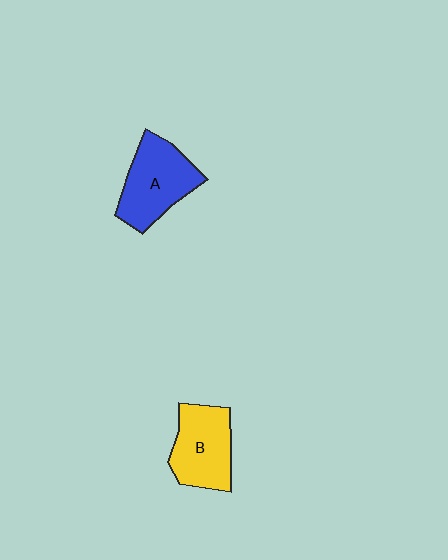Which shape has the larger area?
Shape A (blue).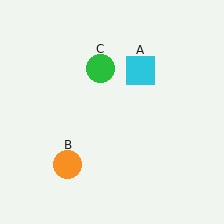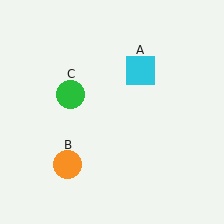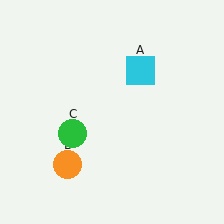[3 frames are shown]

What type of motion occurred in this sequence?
The green circle (object C) rotated counterclockwise around the center of the scene.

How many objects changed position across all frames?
1 object changed position: green circle (object C).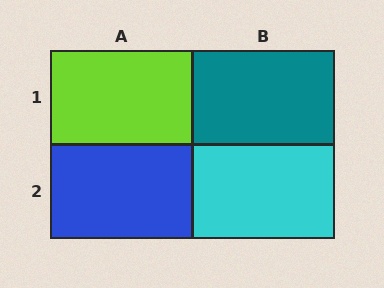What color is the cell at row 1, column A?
Lime.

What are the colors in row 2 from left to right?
Blue, cyan.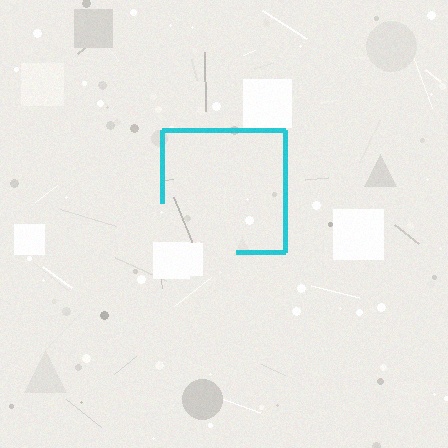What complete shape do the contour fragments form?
The contour fragments form a square.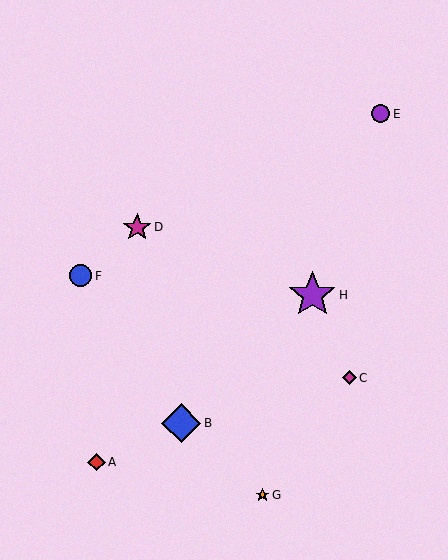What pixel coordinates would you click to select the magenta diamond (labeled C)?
Click at (349, 378) to select the magenta diamond C.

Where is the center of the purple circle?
The center of the purple circle is at (381, 114).